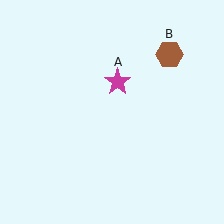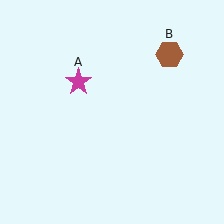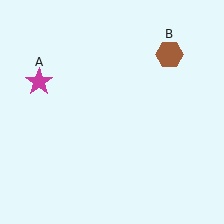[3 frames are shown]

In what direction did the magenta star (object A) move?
The magenta star (object A) moved left.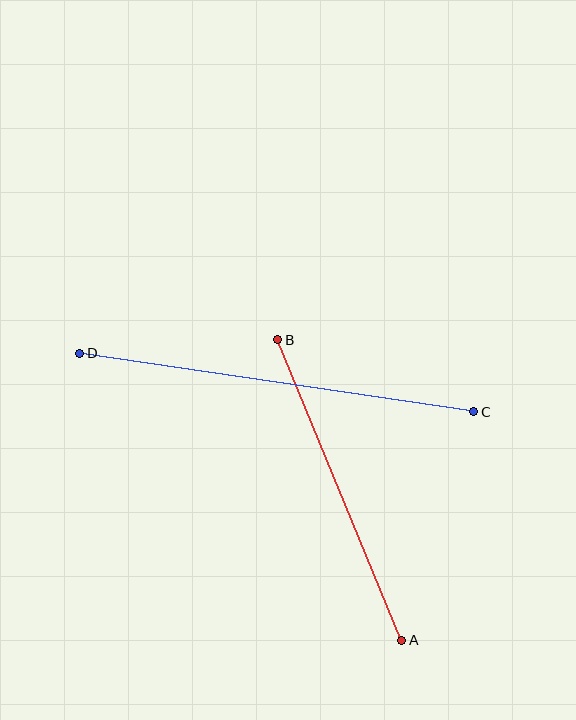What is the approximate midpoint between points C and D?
The midpoint is at approximately (277, 382) pixels.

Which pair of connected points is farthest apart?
Points C and D are farthest apart.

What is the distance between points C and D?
The distance is approximately 399 pixels.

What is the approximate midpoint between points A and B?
The midpoint is at approximately (340, 490) pixels.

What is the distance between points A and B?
The distance is approximately 325 pixels.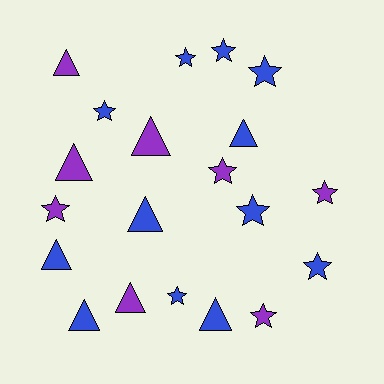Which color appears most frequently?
Blue, with 12 objects.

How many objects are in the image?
There are 20 objects.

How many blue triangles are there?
There are 5 blue triangles.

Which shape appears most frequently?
Star, with 11 objects.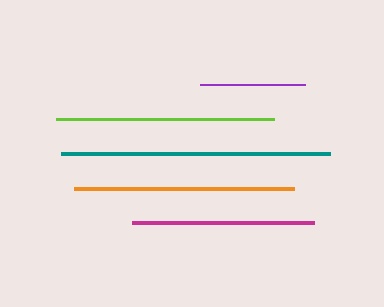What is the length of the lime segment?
The lime segment is approximately 217 pixels long.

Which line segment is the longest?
The teal line is the longest at approximately 268 pixels.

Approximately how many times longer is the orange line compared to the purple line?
The orange line is approximately 2.1 times the length of the purple line.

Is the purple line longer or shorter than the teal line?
The teal line is longer than the purple line.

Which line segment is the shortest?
The purple line is the shortest at approximately 106 pixels.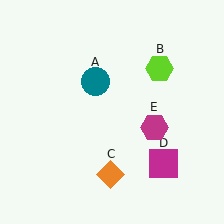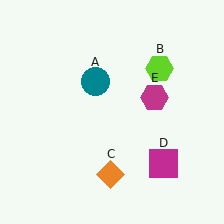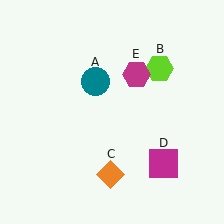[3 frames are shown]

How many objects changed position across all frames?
1 object changed position: magenta hexagon (object E).